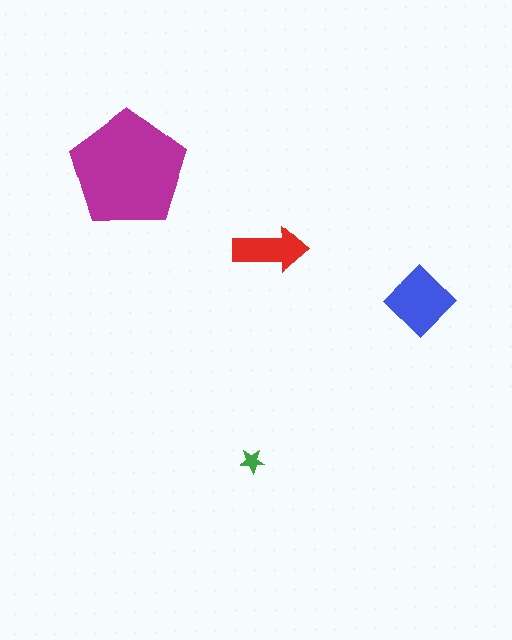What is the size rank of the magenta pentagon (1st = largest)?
1st.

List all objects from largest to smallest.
The magenta pentagon, the blue diamond, the red arrow, the green star.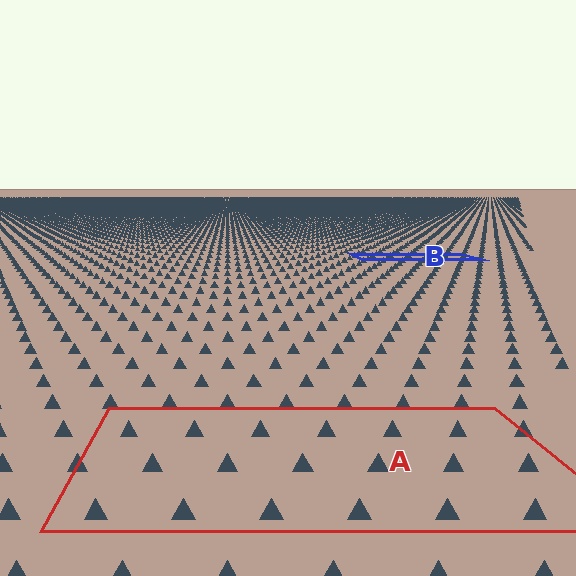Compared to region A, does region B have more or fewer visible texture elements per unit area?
Region B has more texture elements per unit area — they are packed more densely because it is farther away.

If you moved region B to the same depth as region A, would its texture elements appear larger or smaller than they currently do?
They would appear larger. At a closer depth, the same texture elements are projected at a bigger on-screen size.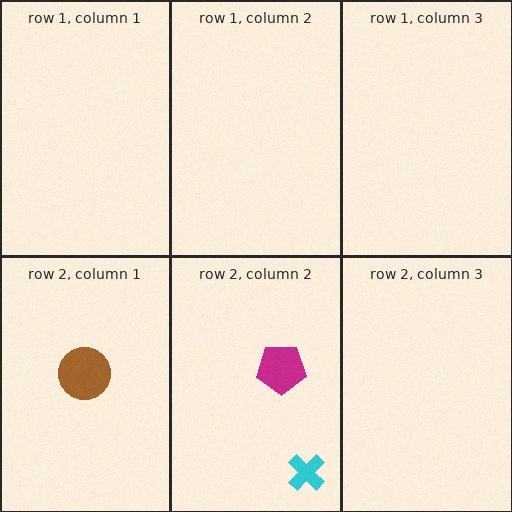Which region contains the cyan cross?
The row 2, column 2 region.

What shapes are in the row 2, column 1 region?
The brown circle.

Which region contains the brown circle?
The row 2, column 1 region.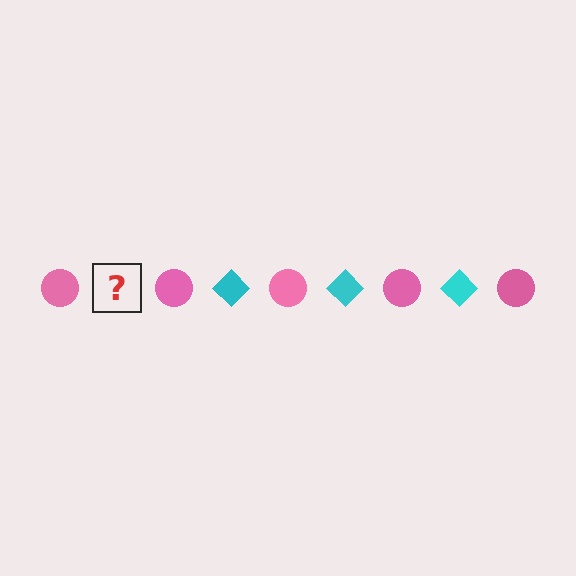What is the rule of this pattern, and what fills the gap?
The rule is that the pattern alternates between pink circle and cyan diamond. The gap should be filled with a cyan diamond.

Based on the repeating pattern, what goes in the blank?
The blank should be a cyan diamond.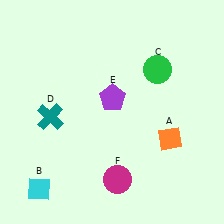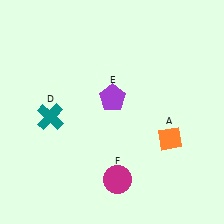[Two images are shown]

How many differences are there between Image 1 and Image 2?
There are 2 differences between the two images.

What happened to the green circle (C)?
The green circle (C) was removed in Image 2. It was in the top-right area of Image 1.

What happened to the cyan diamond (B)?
The cyan diamond (B) was removed in Image 2. It was in the bottom-left area of Image 1.